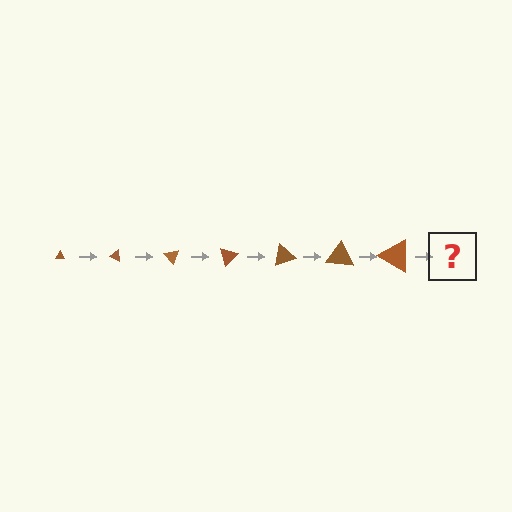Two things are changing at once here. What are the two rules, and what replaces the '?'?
The two rules are that the triangle grows larger each step and it rotates 25 degrees each step. The '?' should be a triangle, larger than the previous one and rotated 175 degrees from the start.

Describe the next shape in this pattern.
It should be a triangle, larger than the previous one and rotated 175 degrees from the start.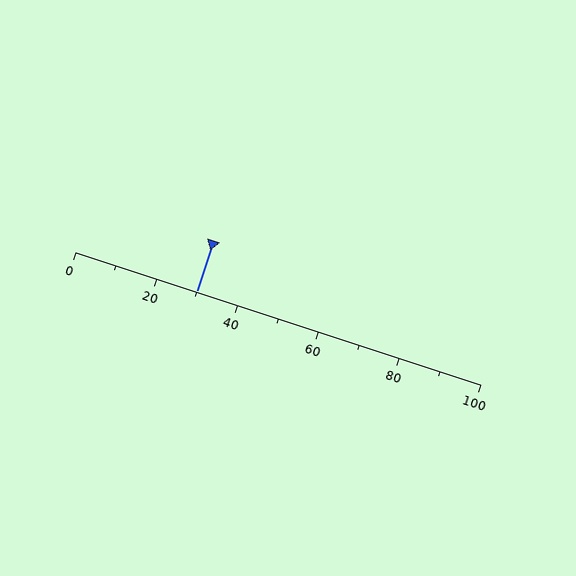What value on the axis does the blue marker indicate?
The marker indicates approximately 30.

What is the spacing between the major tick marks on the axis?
The major ticks are spaced 20 apart.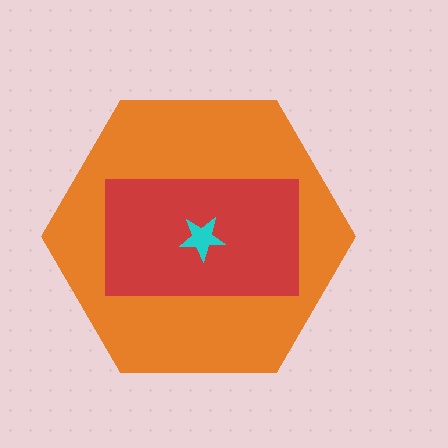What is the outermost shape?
The orange hexagon.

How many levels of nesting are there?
3.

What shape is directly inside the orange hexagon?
The red rectangle.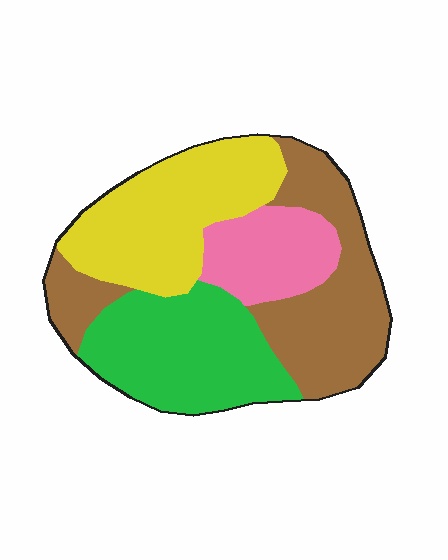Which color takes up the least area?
Pink, at roughly 15%.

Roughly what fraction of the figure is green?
Green takes up about one quarter (1/4) of the figure.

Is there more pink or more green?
Green.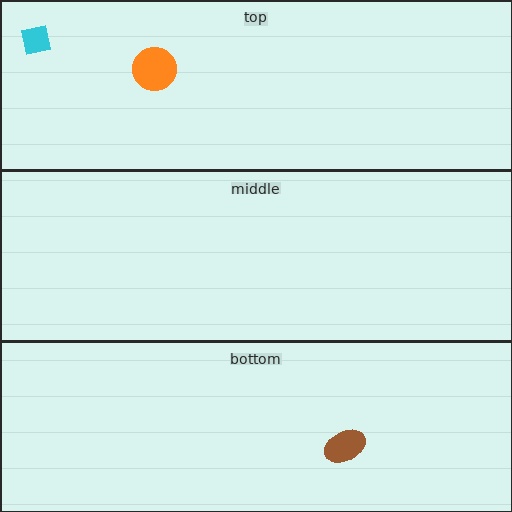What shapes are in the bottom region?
The brown ellipse.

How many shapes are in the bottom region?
1.